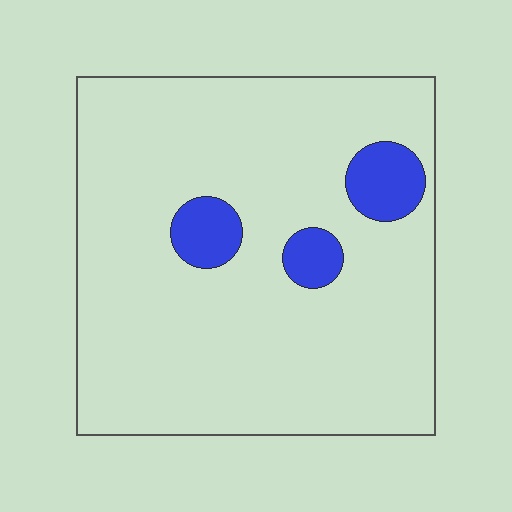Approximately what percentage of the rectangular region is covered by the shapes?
Approximately 10%.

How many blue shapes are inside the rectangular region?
3.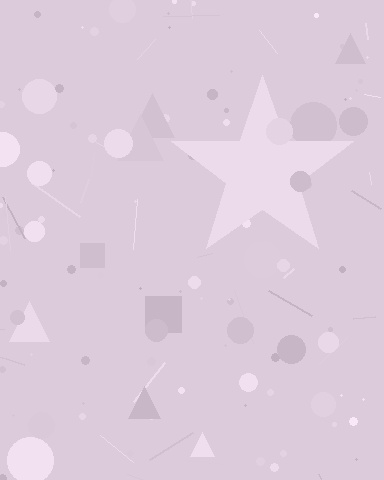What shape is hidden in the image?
A star is hidden in the image.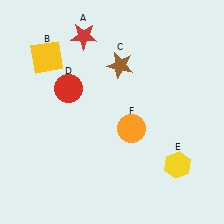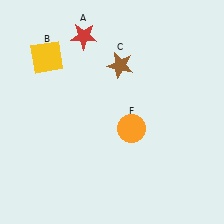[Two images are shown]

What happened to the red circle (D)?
The red circle (D) was removed in Image 2. It was in the top-left area of Image 1.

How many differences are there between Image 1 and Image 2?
There are 2 differences between the two images.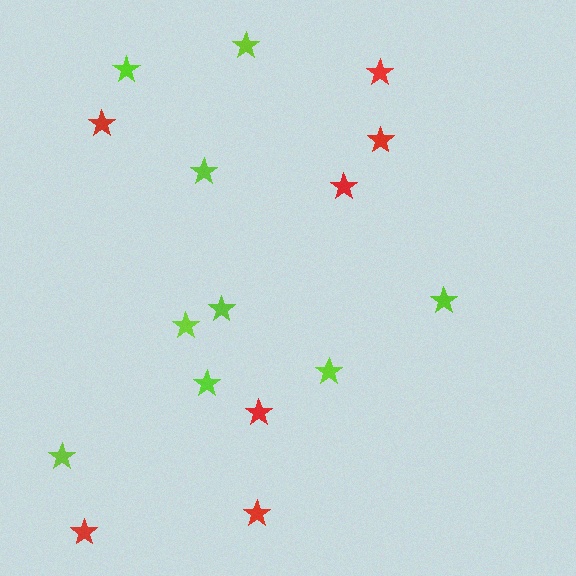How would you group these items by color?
There are 2 groups: one group of red stars (7) and one group of lime stars (9).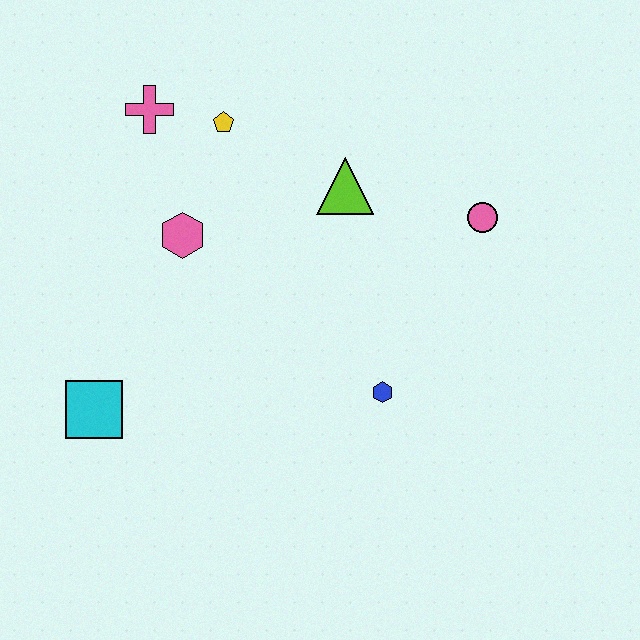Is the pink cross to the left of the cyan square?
No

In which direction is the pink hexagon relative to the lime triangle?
The pink hexagon is to the left of the lime triangle.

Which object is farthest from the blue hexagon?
The pink cross is farthest from the blue hexagon.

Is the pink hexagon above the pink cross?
No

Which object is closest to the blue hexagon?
The pink circle is closest to the blue hexagon.